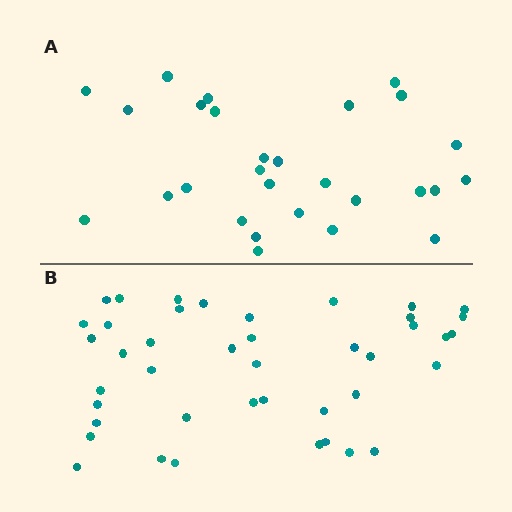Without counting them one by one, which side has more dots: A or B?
Region B (the bottom region) has more dots.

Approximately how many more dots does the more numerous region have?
Region B has approximately 15 more dots than region A.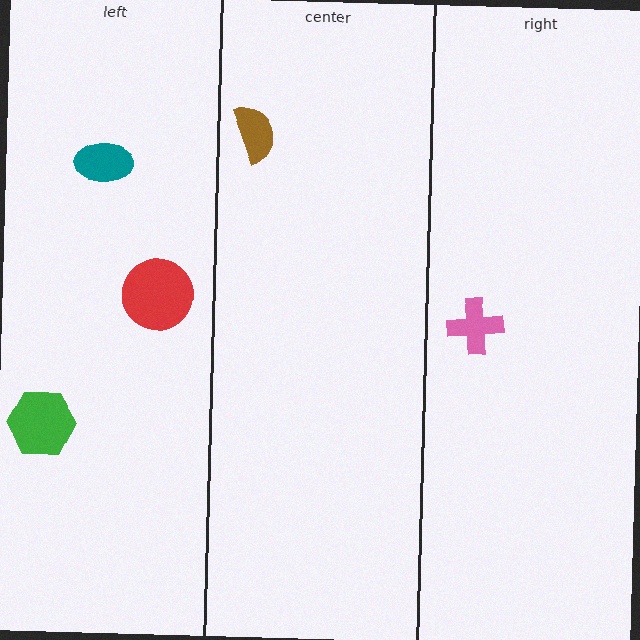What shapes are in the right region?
The pink cross.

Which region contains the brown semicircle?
The center region.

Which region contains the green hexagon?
The left region.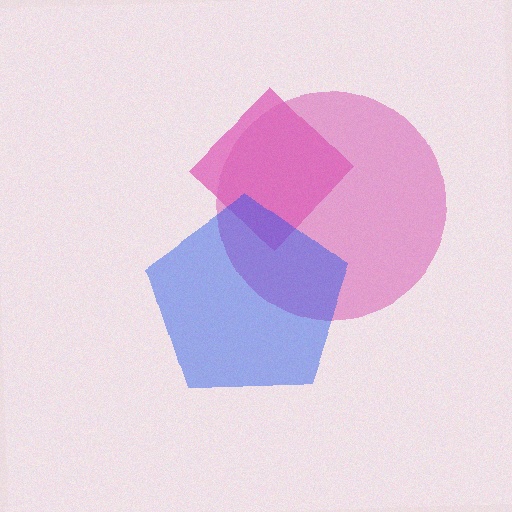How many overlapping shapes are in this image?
There are 3 overlapping shapes in the image.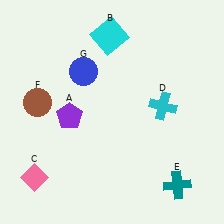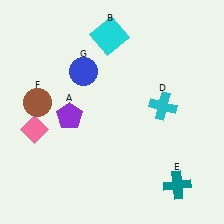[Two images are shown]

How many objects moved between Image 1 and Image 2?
1 object moved between the two images.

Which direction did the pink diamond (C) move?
The pink diamond (C) moved up.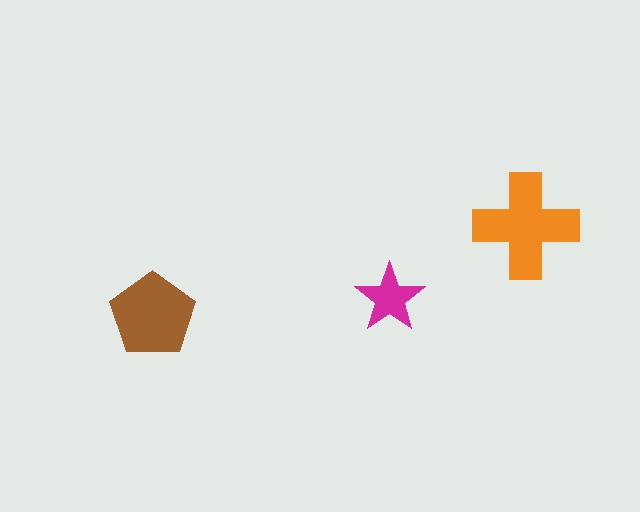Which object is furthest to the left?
The brown pentagon is leftmost.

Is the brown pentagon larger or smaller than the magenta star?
Larger.